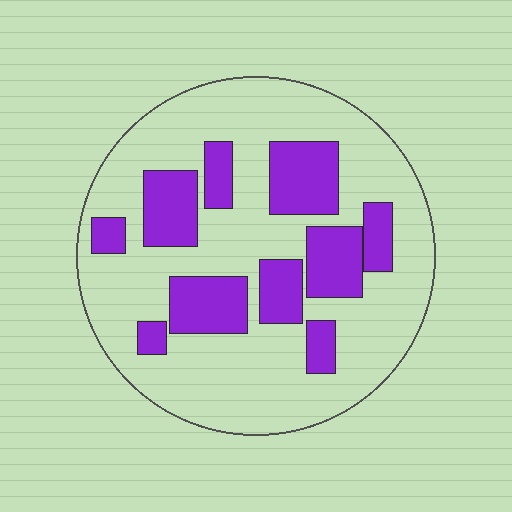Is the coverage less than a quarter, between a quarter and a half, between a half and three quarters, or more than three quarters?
Between a quarter and a half.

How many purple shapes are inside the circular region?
10.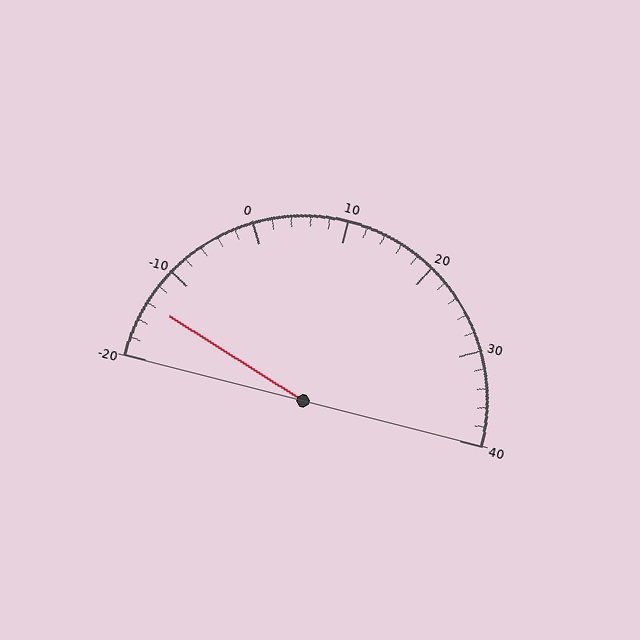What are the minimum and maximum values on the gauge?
The gauge ranges from -20 to 40.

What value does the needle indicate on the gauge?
The needle indicates approximately -14.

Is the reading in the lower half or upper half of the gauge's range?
The reading is in the lower half of the range (-20 to 40).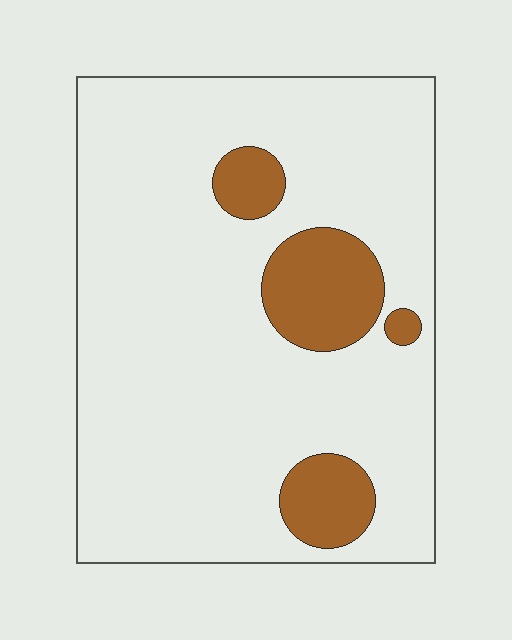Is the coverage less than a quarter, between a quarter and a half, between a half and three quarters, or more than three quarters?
Less than a quarter.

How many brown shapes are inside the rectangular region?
4.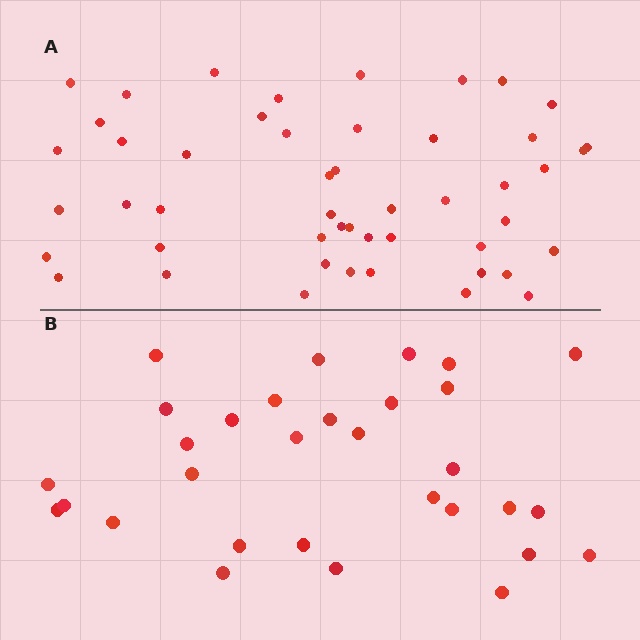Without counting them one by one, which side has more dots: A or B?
Region A (the top region) has more dots.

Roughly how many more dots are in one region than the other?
Region A has approximately 20 more dots than region B.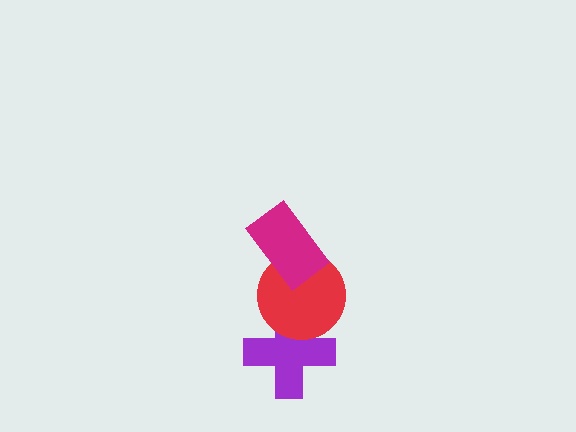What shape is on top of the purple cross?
The red circle is on top of the purple cross.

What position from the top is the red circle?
The red circle is 2nd from the top.